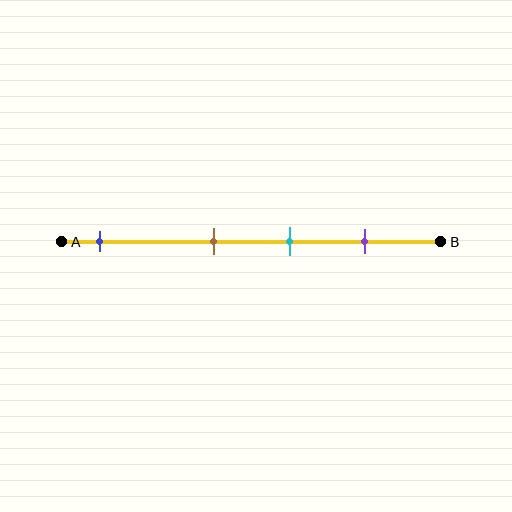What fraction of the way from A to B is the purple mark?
The purple mark is approximately 80% (0.8) of the way from A to B.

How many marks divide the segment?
There are 4 marks dividing the segment.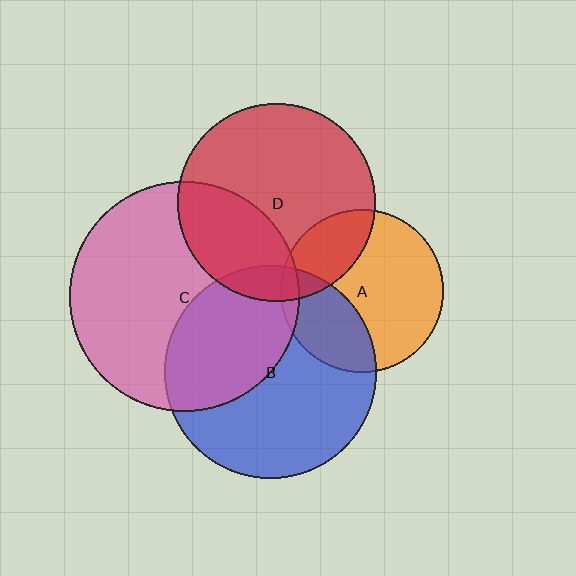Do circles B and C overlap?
Yes.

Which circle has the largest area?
Circle C (pink).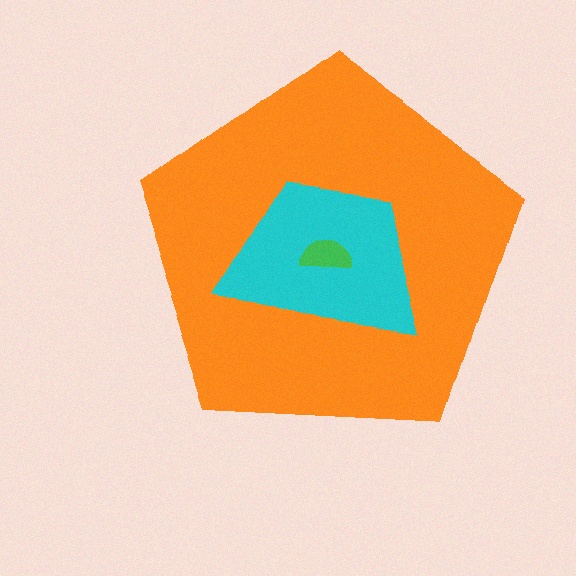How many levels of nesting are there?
3.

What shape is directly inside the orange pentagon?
The cyan trapezoid.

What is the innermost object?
The green semicircle.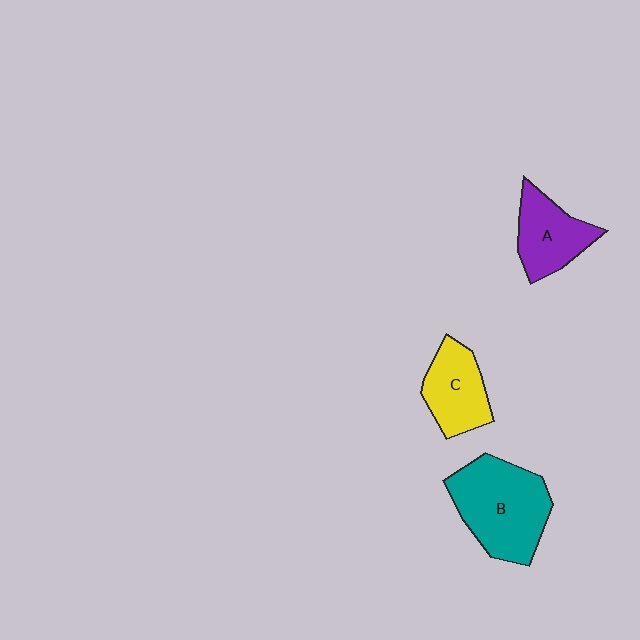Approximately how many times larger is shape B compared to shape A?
Approximately 1.6 times.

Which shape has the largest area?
Shape B (teal).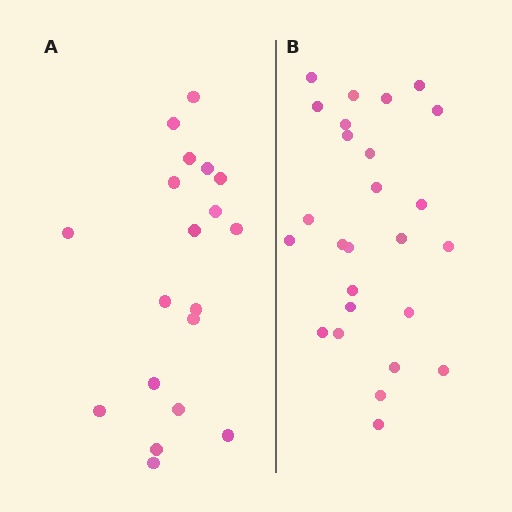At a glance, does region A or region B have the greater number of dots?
Region B (the right region) has more dots.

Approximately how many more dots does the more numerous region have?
Region B has roughly 8 or so more dots than region A.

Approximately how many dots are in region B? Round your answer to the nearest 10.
About 30 dots. (The exact count is 26, which rounds to 30.)